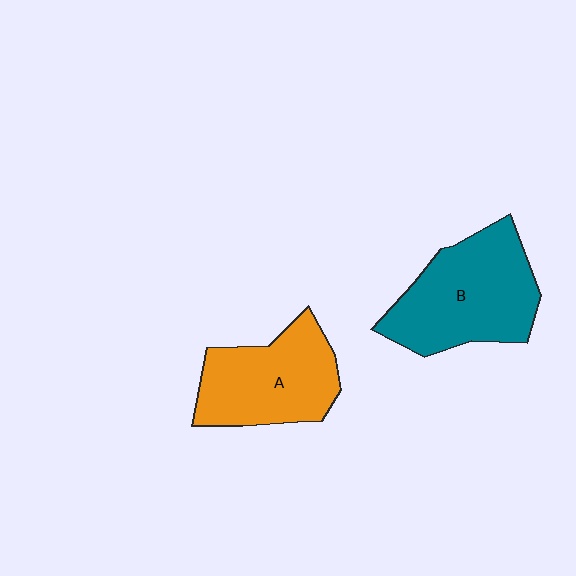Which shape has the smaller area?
Shape A (orange).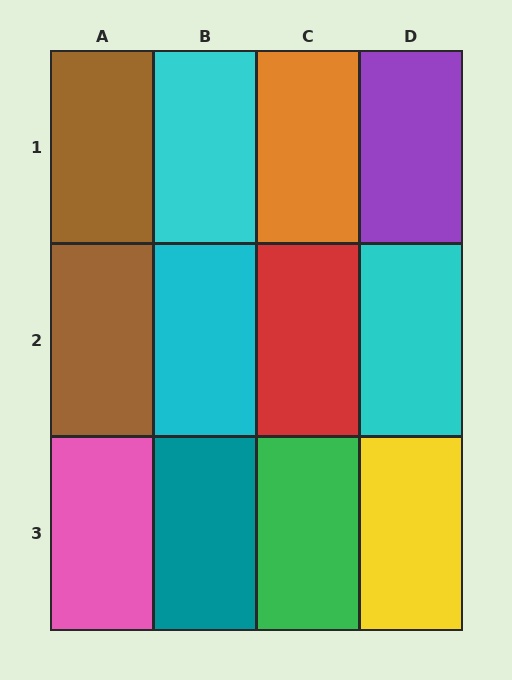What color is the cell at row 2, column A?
Brown.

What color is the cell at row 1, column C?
Orange.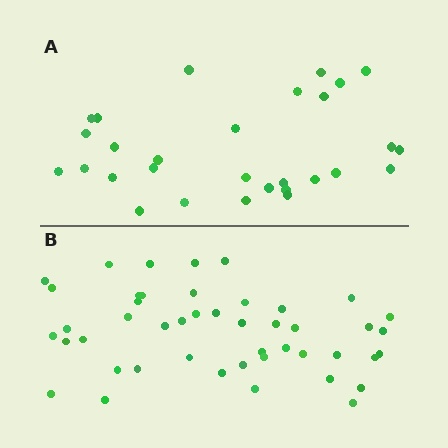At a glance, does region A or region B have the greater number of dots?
Region B (the bottom region) has more dots.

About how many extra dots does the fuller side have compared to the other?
Region B has approximately 15 more dots than region A.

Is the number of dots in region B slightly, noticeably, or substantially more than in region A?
Region B has substantially more. The ratio is roughly 1.6 to 1.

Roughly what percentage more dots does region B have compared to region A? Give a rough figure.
About 60% more.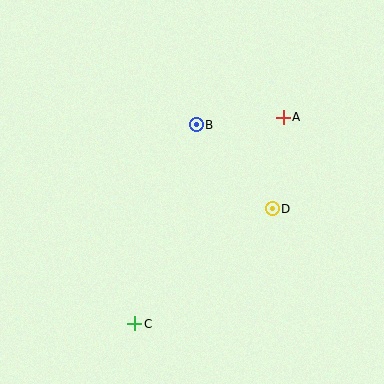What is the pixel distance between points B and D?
The distance between B and D is 113 pixels.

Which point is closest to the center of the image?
Point B at (196, 125) is closest to the center.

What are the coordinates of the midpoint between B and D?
The midpoint between B and D is at (234, 167).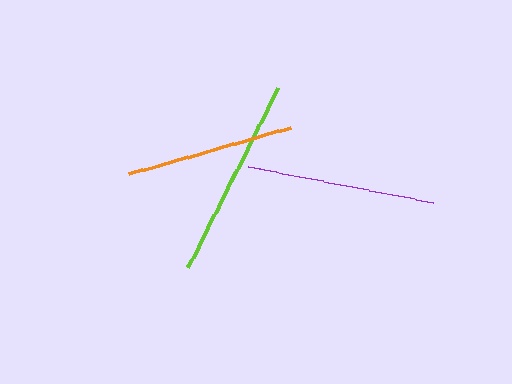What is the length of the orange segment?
The orange segment is approximately 169 pixels long.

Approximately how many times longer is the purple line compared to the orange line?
The purple line is approximately 1.1 times the length of the orange line.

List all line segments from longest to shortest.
From longest to shortest: lime, purple, orange.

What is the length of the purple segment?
The purple segment is approximately 190 pixels long.